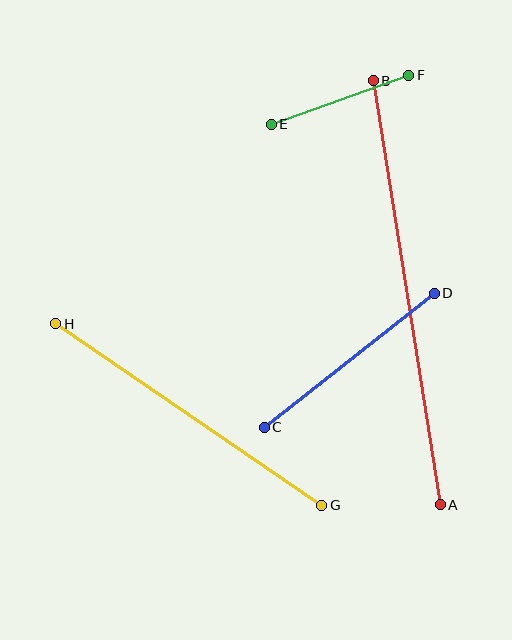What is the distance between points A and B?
The distance is approximately 430 pixels.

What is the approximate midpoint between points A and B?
The midpoint is at approximately (407, 293) pixels.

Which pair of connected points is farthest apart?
Points A and B are farthest apart.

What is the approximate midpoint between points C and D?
The midpoint is at approximately (349, 360) pixels.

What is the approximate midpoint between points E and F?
The midpoint is at approximately (340, 100) pixels.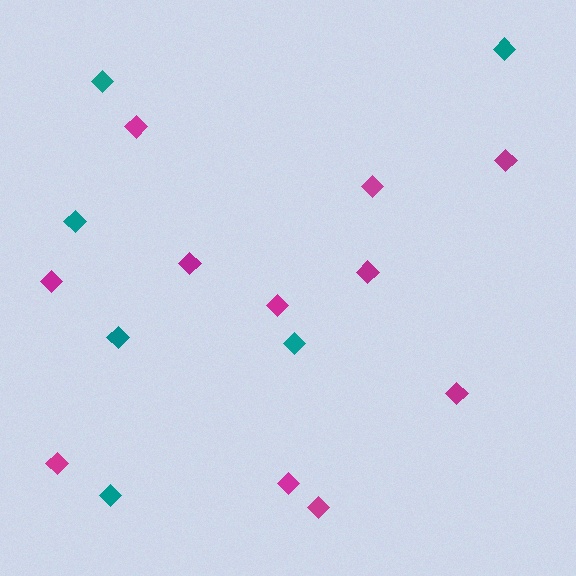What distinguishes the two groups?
There are 2 groups: one group of teal diamonds (6) and one group of magenta diamonds (11).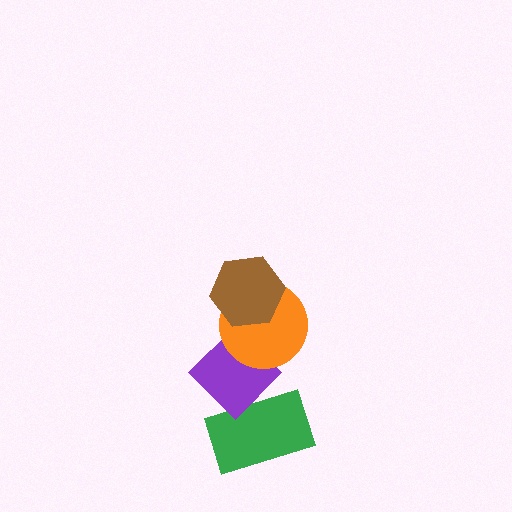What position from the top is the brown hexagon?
The brown hexagon is 1st from the top.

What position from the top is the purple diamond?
The purple diamond is 3rd from the top.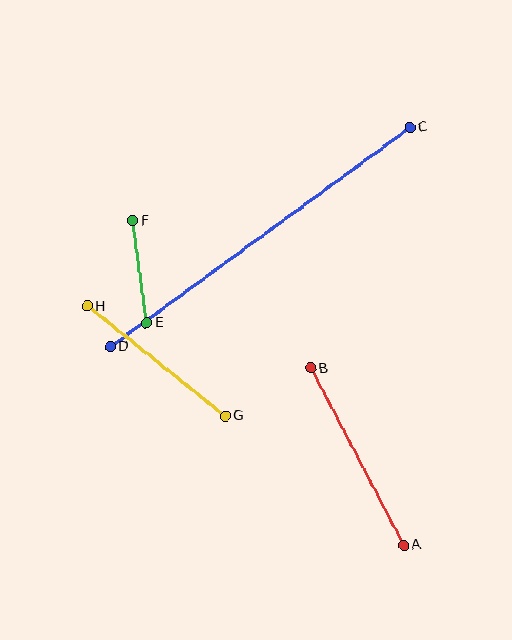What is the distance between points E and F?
The distance is approximately 103 pixels.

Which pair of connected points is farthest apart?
Points C and D are farthest apart.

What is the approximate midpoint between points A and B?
The midpoint is at approximately (357, 457) pixels.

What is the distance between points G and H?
The distance is approximately 176 pixels.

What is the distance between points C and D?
The distance is approximately 371 pixels.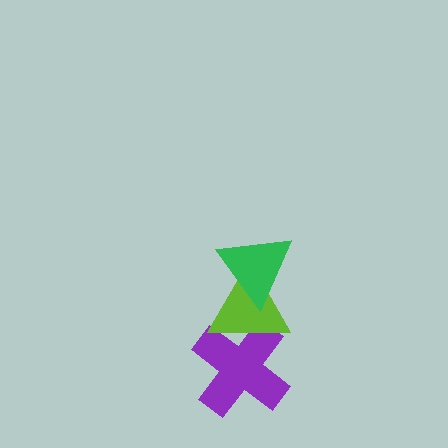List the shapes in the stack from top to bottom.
From top to bottom: the green triangle, the lime triangle, the purple cross.